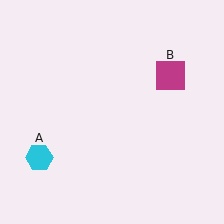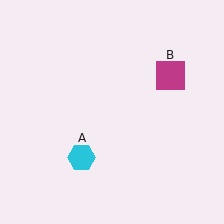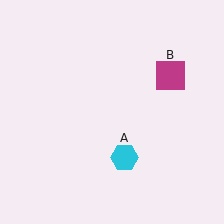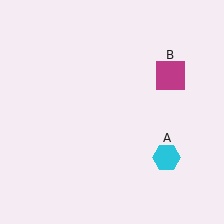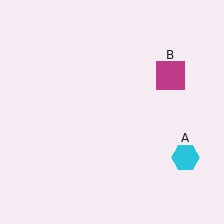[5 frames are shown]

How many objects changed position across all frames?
1 object changed position: cyan hexagon (object A).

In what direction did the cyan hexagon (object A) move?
The cyan hexagon (object A) moved right.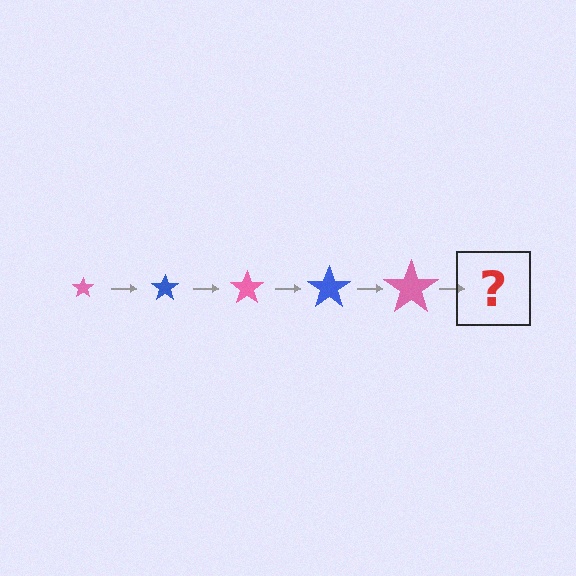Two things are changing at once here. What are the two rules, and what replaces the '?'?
The two rules are that the star grows larger each step and the color cycles through pink and blue. The '?' should be a blue star, larger than the previous one.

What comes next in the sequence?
The next element should be a blue star, larger than the previous one.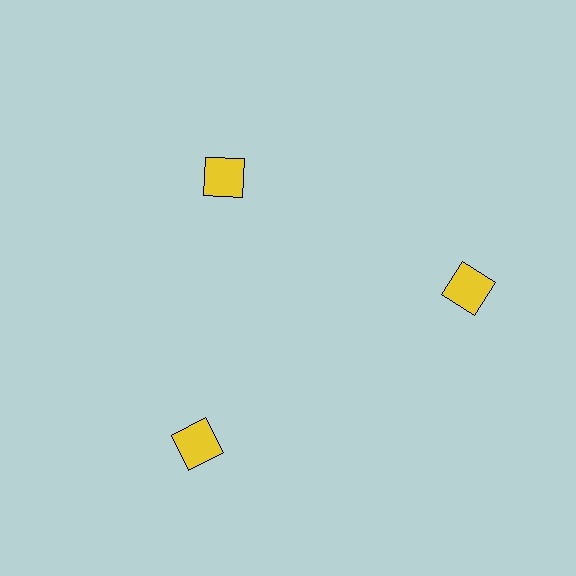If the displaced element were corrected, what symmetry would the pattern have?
It would have 3-fold rotational symmetry — the pattern would map onto itself every 120 degrees.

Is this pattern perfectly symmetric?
No. The 3 yellow squares are arranged in a ring, but one element near the 11 o'clock position is pulled inward toward the center, breaking the 3-fold rotational symmetry.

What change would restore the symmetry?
The symmetry would be restored by moving it outward, back onto the ring so that all 3 squares sit at equal angles and equal distance from the center.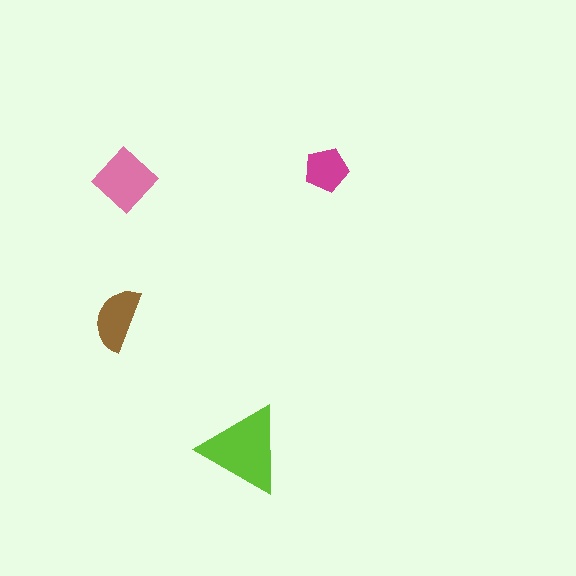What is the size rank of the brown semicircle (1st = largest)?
3rd.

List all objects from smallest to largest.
The magenta pentagon, the brown semicircle, the pink diamond, the lime triangle.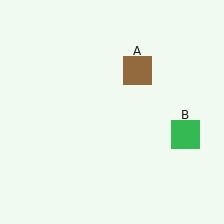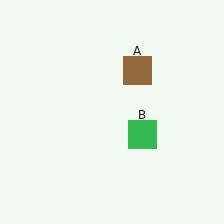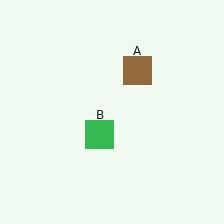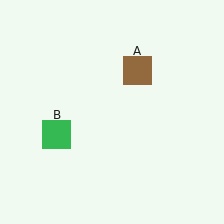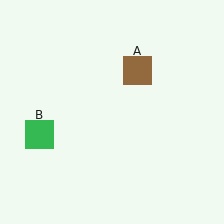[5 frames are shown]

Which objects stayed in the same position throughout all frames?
Brown square (object A) remained stationary.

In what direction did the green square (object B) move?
The green square (object B) moved left.